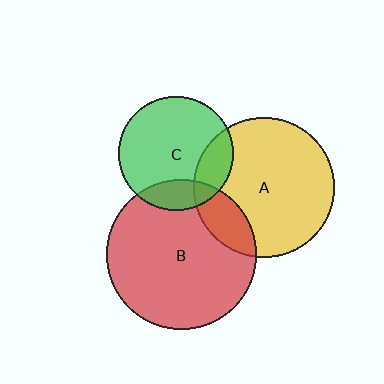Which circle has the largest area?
Circle B (red).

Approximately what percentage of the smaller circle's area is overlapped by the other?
Approximately 15%.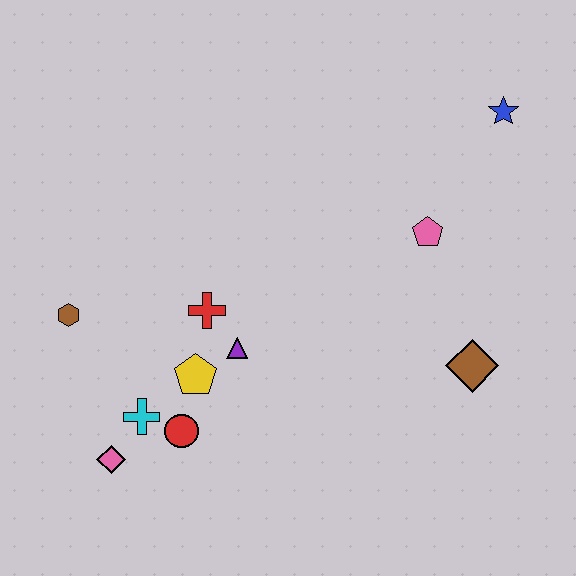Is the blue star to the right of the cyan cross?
Yes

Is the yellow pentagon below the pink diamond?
No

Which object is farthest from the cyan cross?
The blue star is farthest from the cyan cross.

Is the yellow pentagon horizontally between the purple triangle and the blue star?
No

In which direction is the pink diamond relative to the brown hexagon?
The pink diamond is below the brown hexagon.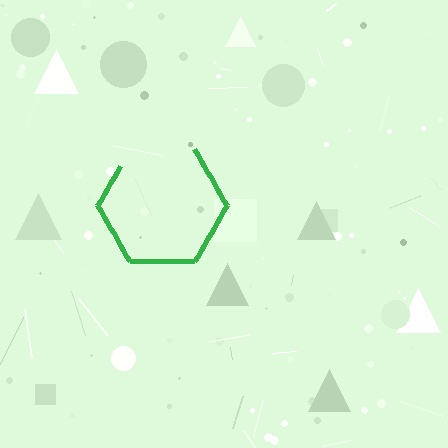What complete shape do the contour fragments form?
The contour fragments form a hexagon.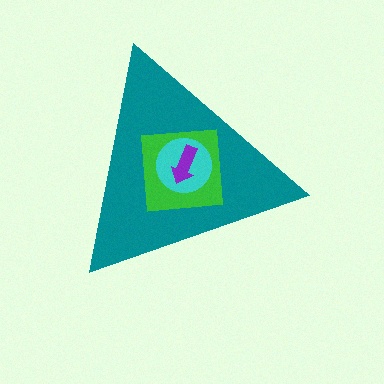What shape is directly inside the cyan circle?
The purple arrow.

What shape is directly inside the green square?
The cyan circle.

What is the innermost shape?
The purple arrow.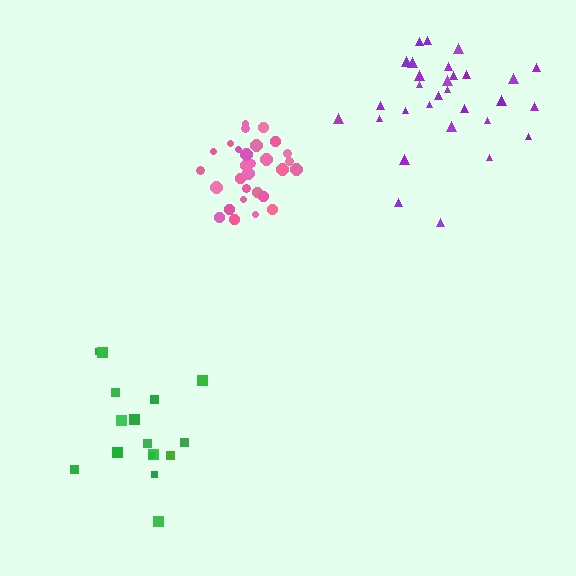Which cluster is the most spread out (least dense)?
Green.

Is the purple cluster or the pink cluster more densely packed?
Pink.